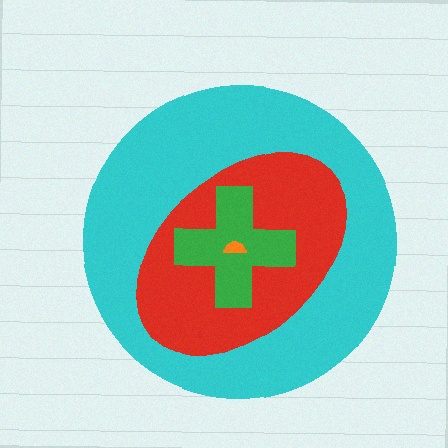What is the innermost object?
The orange semicircle.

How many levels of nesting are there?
4.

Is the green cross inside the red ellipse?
Yes.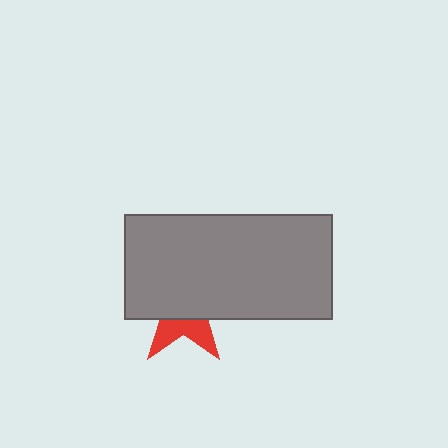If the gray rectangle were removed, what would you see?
You would see the complete red star.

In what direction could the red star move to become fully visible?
The red star could move down. That would shift it out from behind the gray rectangle entirely.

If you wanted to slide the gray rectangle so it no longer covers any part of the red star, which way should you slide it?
Slide it up — that is the most direct way to separate the two shapes.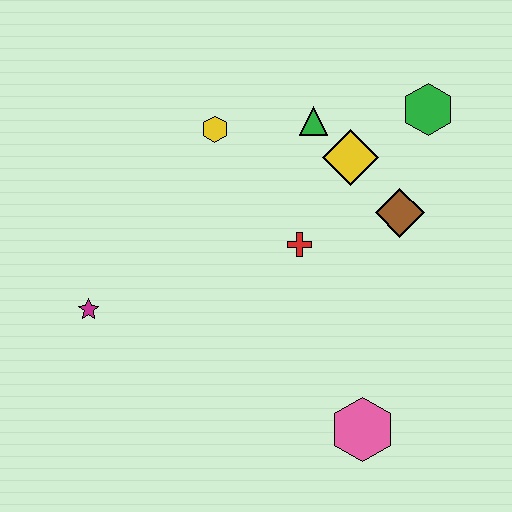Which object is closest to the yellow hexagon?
The green triangle is closest to the yellow hexagon.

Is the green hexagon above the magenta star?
Yes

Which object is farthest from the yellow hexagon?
The pink hexagon is farthest from the yellow hexagon.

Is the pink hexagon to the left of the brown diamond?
Yes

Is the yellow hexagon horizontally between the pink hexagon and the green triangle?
No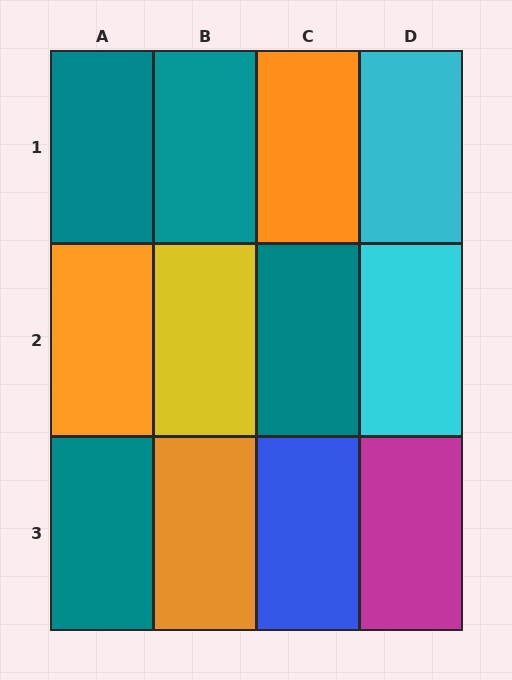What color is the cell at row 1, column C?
Orange.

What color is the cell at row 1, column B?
Teal.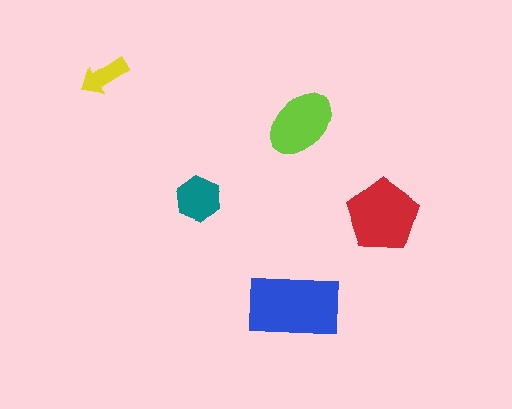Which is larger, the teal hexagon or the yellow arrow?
The teal hexagon.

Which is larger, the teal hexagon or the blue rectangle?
The blue rectangle.